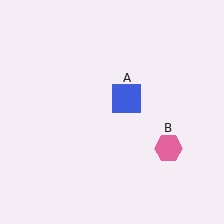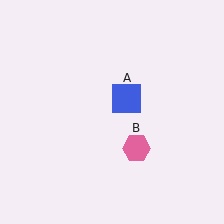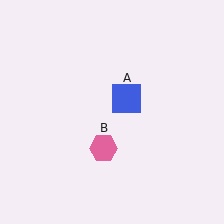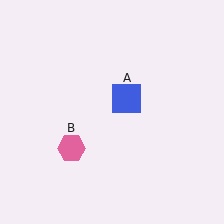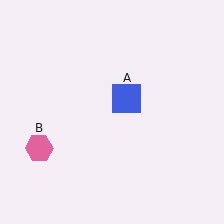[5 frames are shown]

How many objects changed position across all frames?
1 object changed position: pink hexagon (object B).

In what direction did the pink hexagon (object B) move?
The pink hexagon (object B) moved left.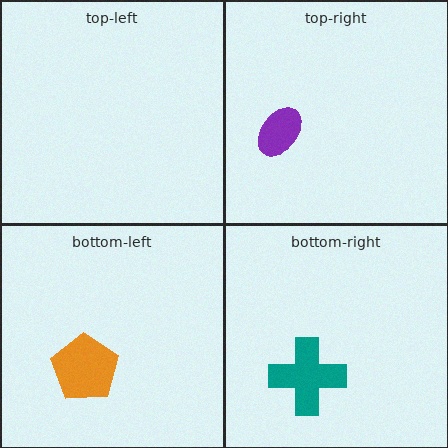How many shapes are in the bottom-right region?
1.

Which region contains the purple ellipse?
The top-right region.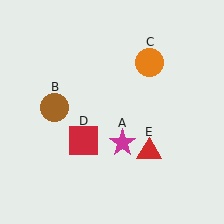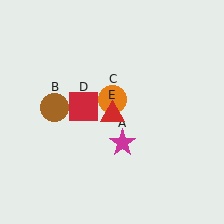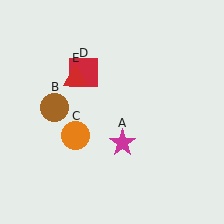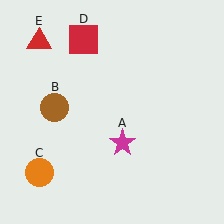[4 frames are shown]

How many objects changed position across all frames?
3 objects changed position: orange circle (object C), red square (object D), red triangle (object E).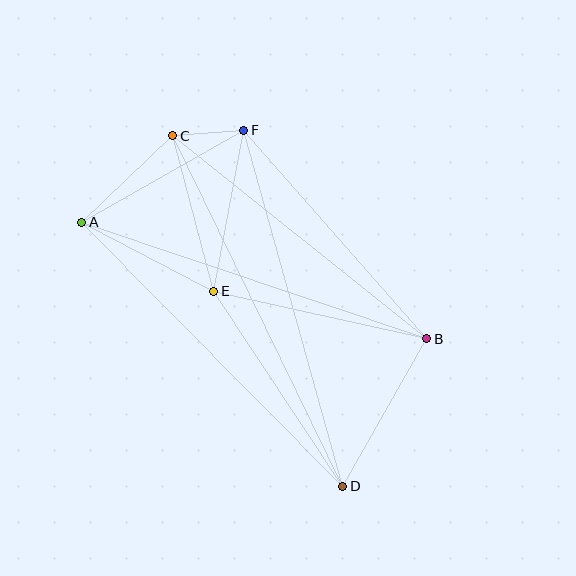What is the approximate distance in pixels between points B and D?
The distance between B and D is approximately 170 pixels.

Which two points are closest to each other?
Points C and F are closest to each other.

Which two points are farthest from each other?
Points C and D are farthest from each other.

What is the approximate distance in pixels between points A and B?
The distance between A and B is approximately 364 pixels.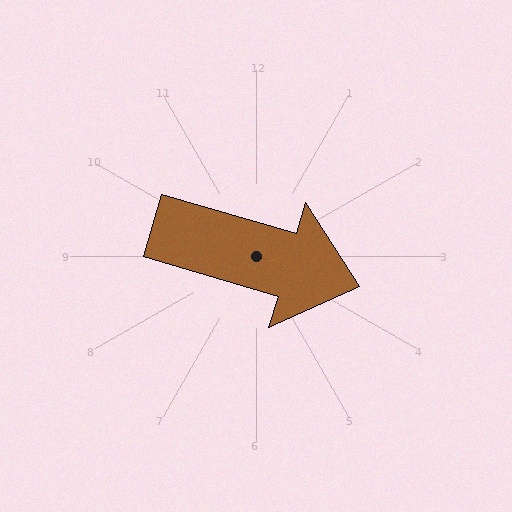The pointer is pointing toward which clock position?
Roughly 4 o'clock.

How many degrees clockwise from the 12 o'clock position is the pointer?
Approximately 106 degrees.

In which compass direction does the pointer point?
East.